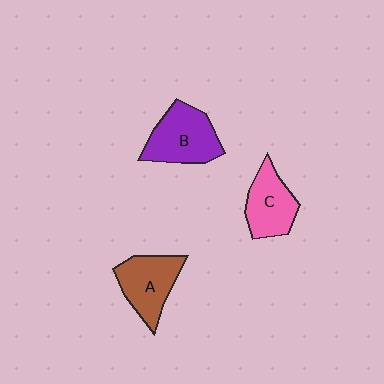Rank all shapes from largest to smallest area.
From largest to smallest: B (purple), A (brown), C (pink).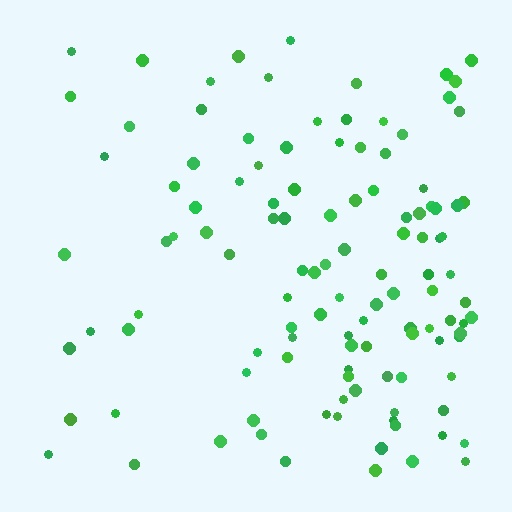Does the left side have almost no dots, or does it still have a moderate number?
Still a moderate number, just noticeably fewer than the right.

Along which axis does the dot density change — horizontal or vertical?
Horizontal.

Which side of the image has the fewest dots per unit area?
The left.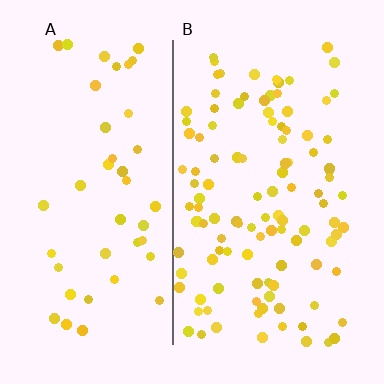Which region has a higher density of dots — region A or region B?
B (the right).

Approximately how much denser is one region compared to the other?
Approximately 2.5× — region B over region A.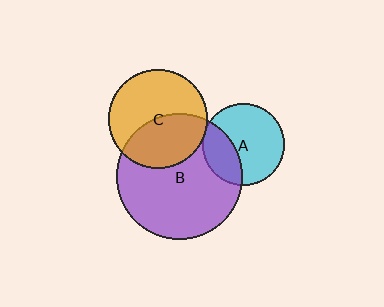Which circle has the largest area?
Circle B (purple).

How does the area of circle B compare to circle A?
Approximately 2.4 times.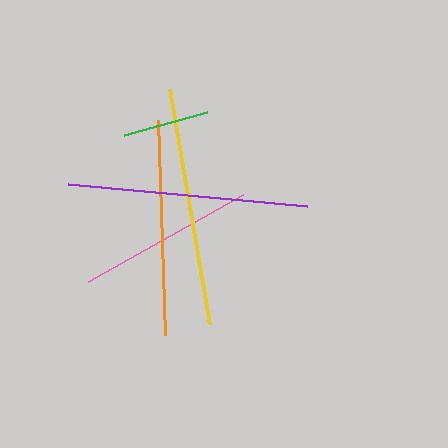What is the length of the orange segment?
The orange segment is approximately 216 pixels long.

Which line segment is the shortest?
The green line is the shortest at approximately 86 pixels.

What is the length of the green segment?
The green segment is approximately 86 pixels long.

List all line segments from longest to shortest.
From longest to shortest: purple, yellow, orange, pink, green.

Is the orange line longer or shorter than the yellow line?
The yellow line is longer than the orange line.